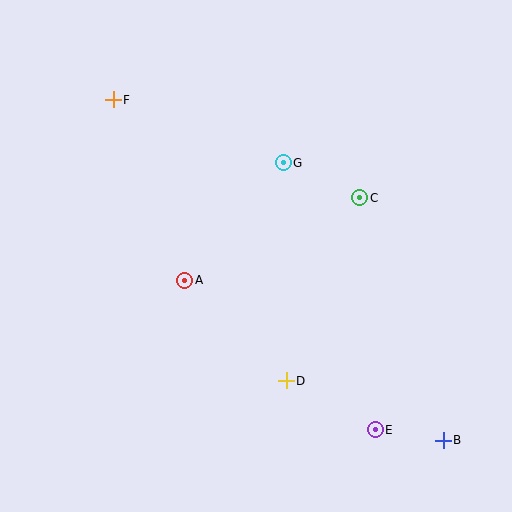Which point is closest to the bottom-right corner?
Point B is closest to the bottom-right corner.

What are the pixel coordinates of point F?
Point F is at (113, 100).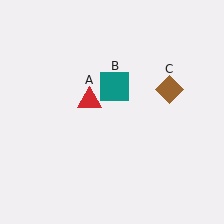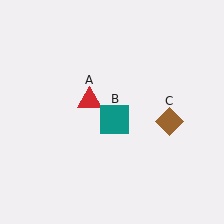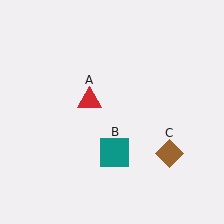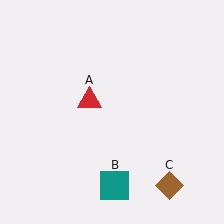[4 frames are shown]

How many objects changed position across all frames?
2 objects changed position: teal square (object B), brown diamond (object C).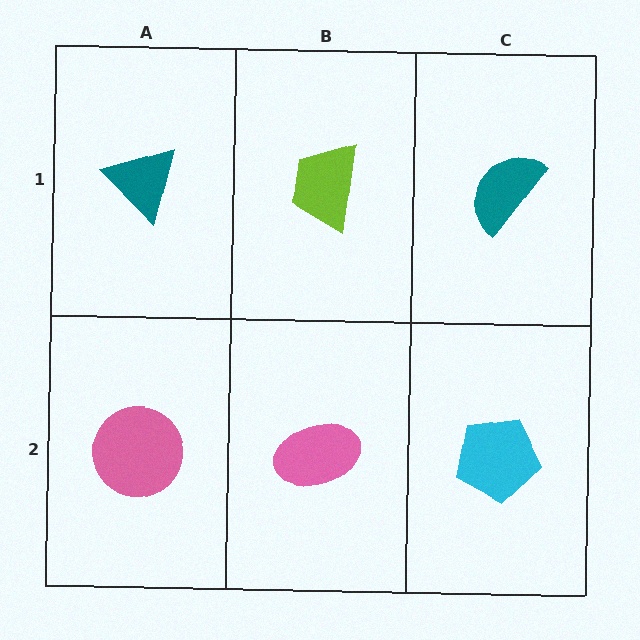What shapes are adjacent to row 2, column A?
A teal triangle (row 1, column A), a pink ellipse (row 2, column B).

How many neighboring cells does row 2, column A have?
2.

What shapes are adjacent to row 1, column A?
A pink circle (row 2, column A), a lime trapezoid (row 1, column B).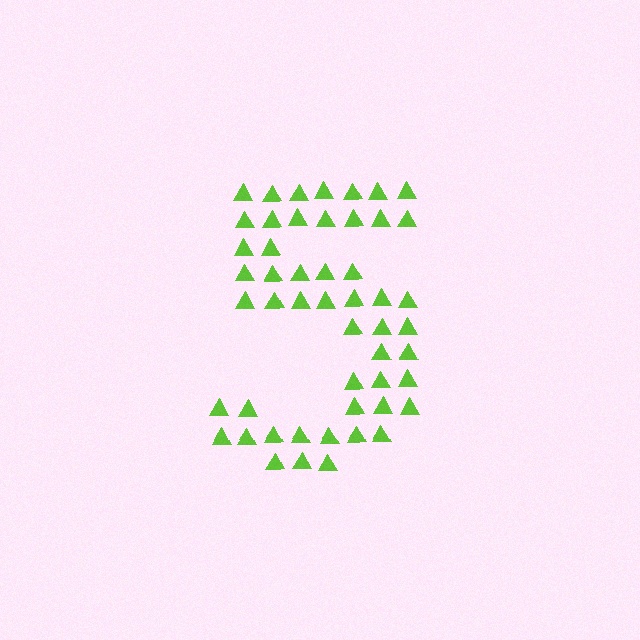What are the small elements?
The small elements are triangles.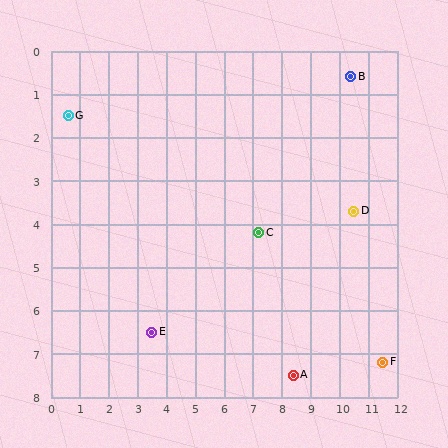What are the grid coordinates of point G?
Point G is at approximately (0.6, 1.5).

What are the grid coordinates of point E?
Point E is at approximately (3.5, 6.5).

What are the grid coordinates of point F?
Point F is at approximately (11.5, 7.2).